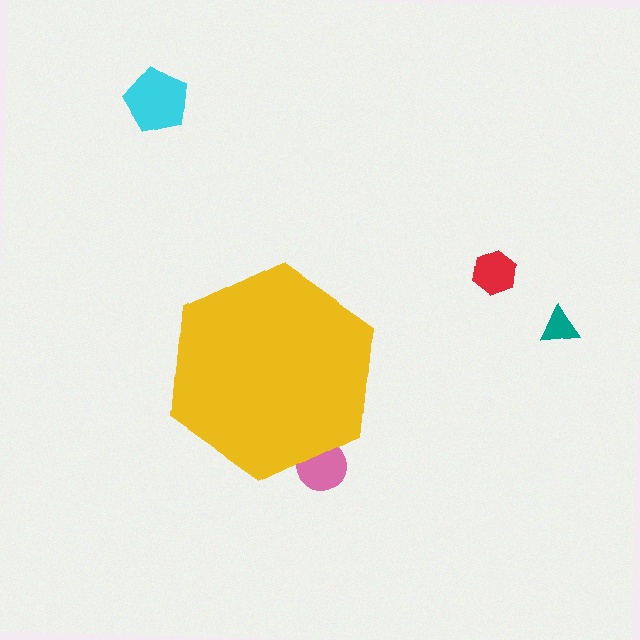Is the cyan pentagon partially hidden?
No, the cyan pentagon is fully visible.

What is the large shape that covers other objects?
A yellow hexagon.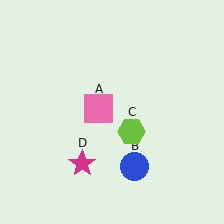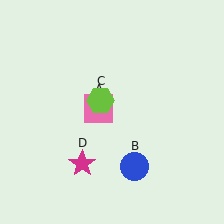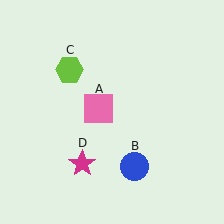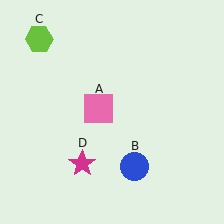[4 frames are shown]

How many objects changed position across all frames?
1 object changed position: lime hexagon (object C).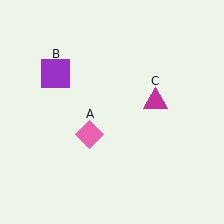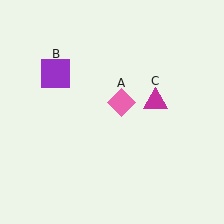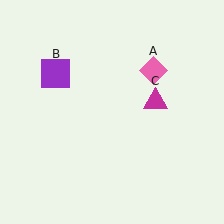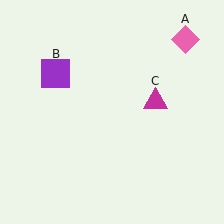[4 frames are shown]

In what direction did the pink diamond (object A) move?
The pink diamond (object A) moved up and to the right.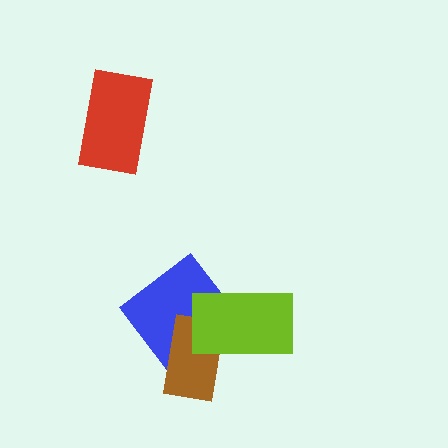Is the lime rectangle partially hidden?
No, no other shape covers it.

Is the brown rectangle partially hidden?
Yes, it is partially covered by another shape.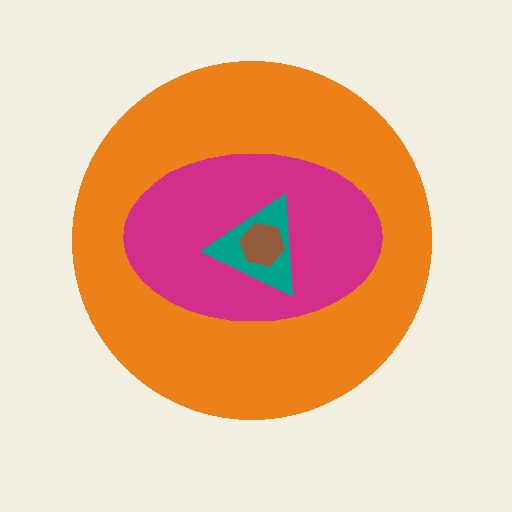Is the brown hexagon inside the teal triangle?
Yes.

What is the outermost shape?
The orange circle.